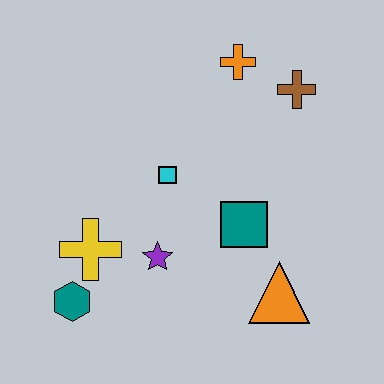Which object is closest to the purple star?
The yellow cross is closest to the purple star.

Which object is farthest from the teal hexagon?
The brown cross is farthest from the teal hexagon.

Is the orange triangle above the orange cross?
No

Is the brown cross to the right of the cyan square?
Yes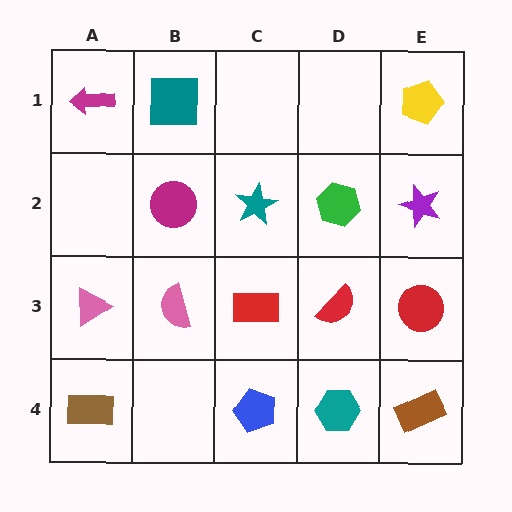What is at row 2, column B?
A magenta circle.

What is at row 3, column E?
A red circle.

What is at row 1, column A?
A magenta arrow.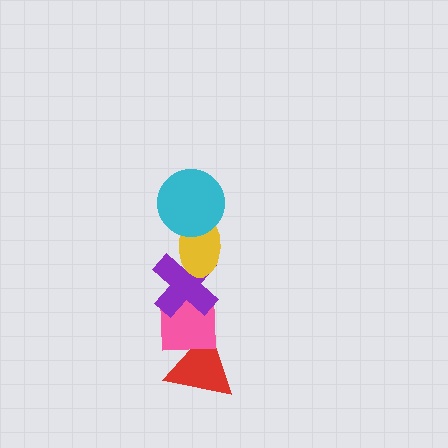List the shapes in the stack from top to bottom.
From top to bottom: the cyan circle, the yellow ellipse, the purple cross, the pink square, the red triangle.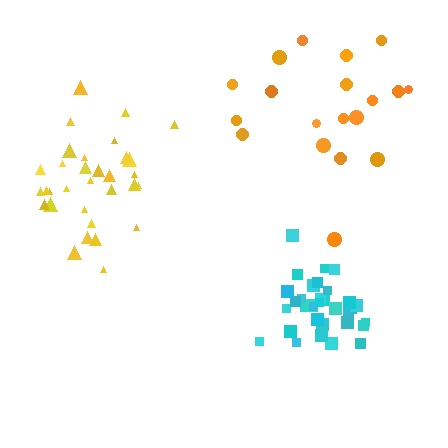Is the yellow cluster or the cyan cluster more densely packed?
Cyan.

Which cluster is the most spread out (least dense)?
Orange.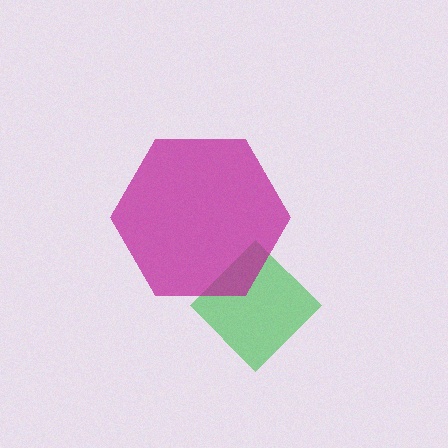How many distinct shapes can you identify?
There are 2 distinct shapes: a green diamond, a magenta hexagon.